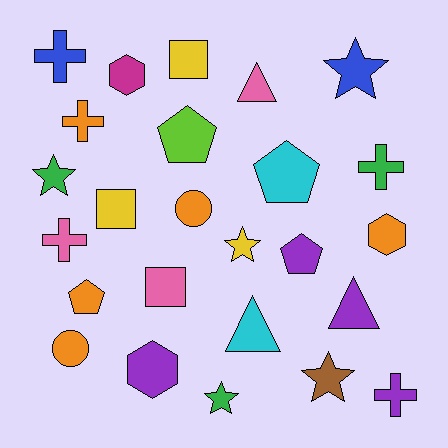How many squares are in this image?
There are 3 squares.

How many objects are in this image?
There are 25 objects.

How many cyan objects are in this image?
There are 2 cyan objects.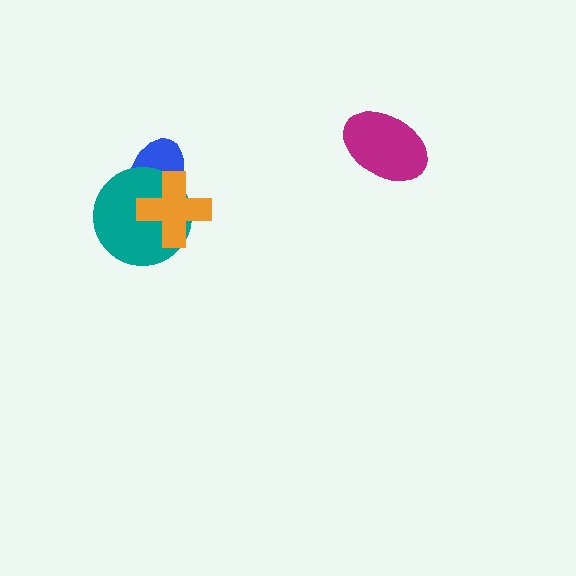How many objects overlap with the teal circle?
2 objects overlap with the teal circle.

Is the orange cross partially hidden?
No, no other shape covers it.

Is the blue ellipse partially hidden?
Yes, it is partially covered by another shape.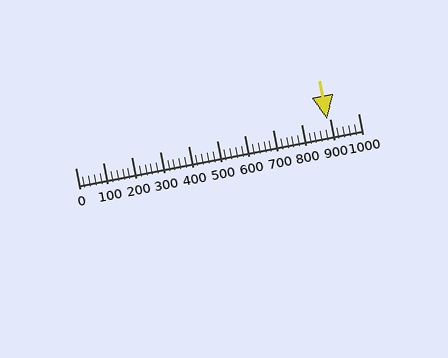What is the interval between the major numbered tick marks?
The major tick marks are spaced 100 units apart.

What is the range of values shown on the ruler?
The ruler shows values from 0 to 1000.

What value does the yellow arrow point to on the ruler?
The yellow arrow points to approximately 891.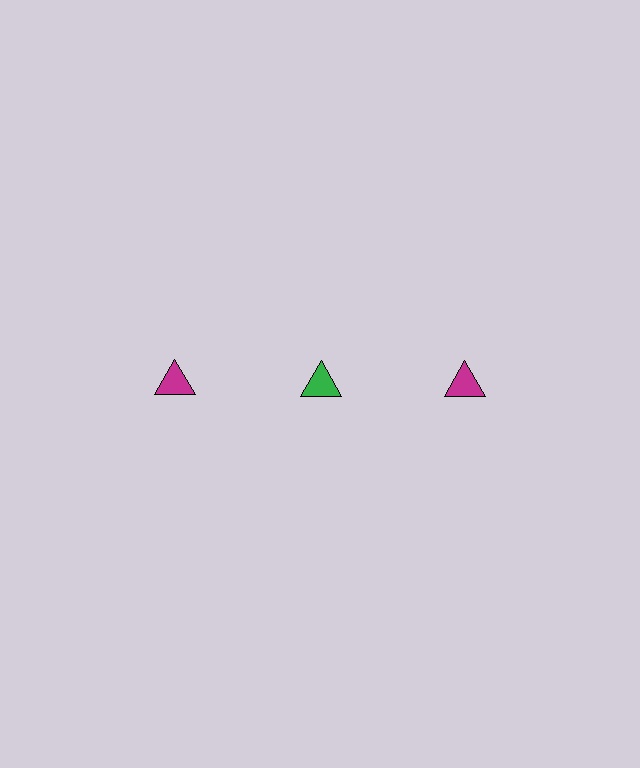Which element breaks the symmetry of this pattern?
The green triangle in the top row, second from left column breaks the symmetry. All other shapes are magenta triangles.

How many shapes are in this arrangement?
There are 3 shapes arranged in a grid pattern.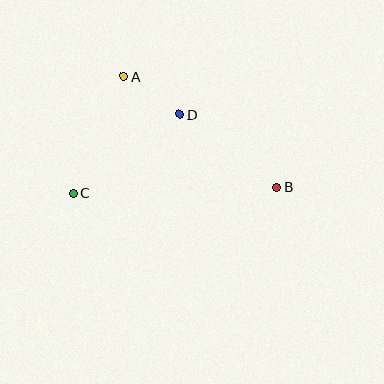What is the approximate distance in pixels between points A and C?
The distance between A and C is approximately 127 pixels.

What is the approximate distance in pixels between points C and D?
The distance between C and D is approximately 132 pixels.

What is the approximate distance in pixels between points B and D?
The distance between B and D is approximately 122 pixels.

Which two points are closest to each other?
Points A and D are closest to each other.